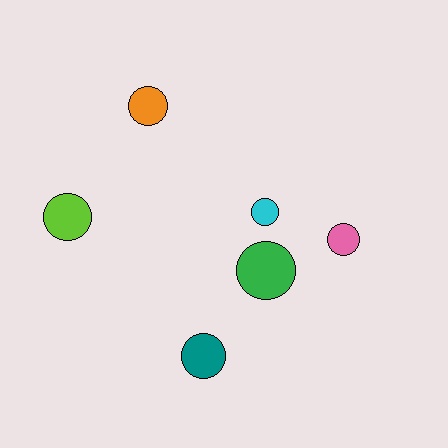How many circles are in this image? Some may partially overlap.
There are 6 circles.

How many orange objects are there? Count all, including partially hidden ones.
There is 1 orange object.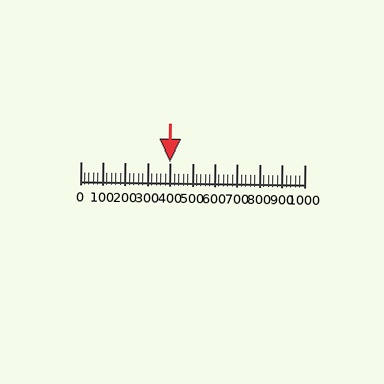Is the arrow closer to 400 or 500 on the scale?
The arrow is closer to 400.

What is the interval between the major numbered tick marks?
The major tick marks are spaced 100 units apart.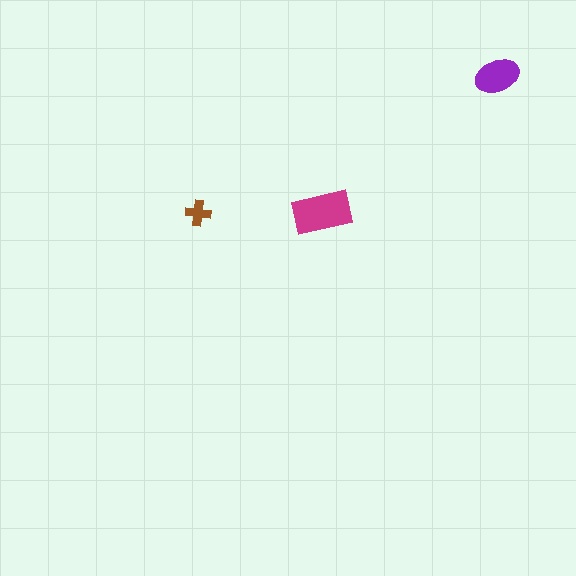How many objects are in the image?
There are 3 objects in the image.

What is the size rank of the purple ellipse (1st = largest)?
2nd.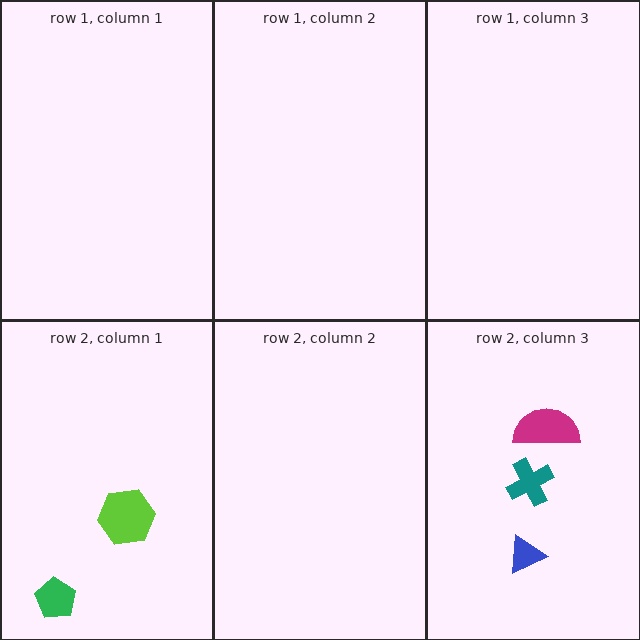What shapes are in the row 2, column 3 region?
The magenta semicircle, the blue triangle, the teal cross.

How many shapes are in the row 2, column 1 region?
2.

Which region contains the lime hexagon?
The row 2, column 1 region.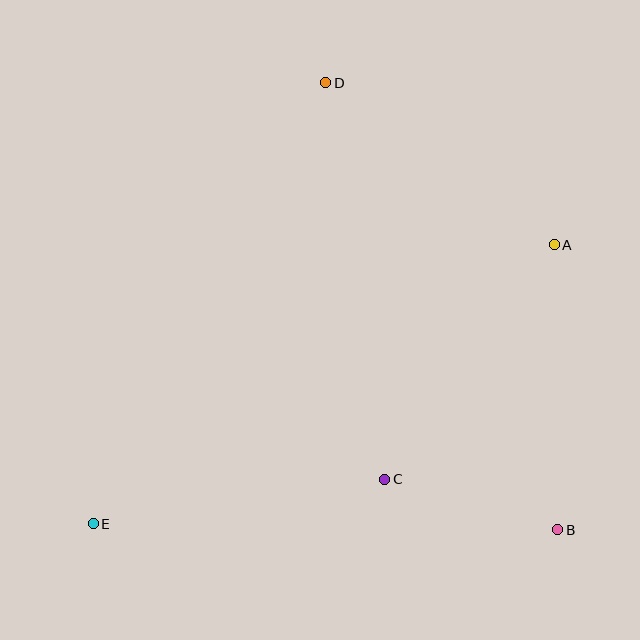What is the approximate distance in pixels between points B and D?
The distance between B and D is approximately 504 pixels.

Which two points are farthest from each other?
Points A and E are farthest from each other.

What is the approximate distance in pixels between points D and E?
The distance between D and E is approximately 498 pixels.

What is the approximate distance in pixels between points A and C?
The distance between A and C is approximately 290 pixels.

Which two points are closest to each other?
Points B and C are closest to each other.